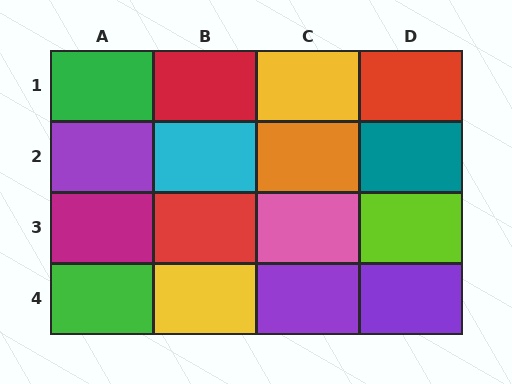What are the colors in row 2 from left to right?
Purple, cyan, orange, teal.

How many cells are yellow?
2 cells are yellow.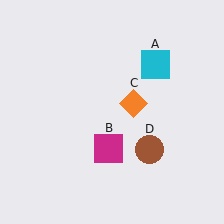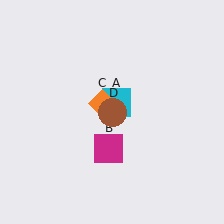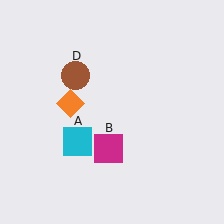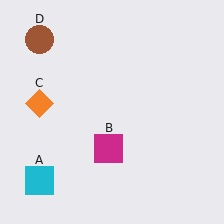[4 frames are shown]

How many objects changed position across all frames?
3 objects changed position: cyan square (object A), orange diamond (object C), brown circle (object D).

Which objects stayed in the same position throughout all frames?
Magenta square (object B) remained stationary.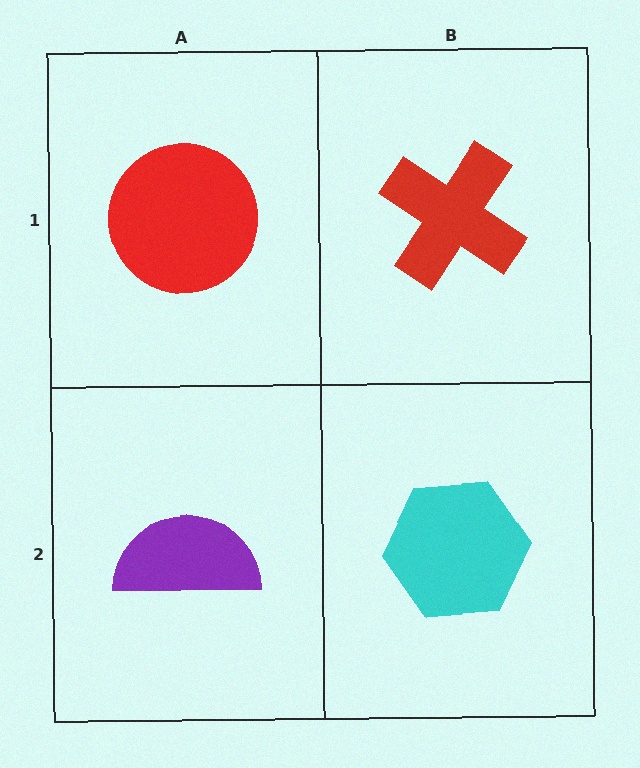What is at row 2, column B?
A cyan hexagon.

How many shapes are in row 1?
2 shapes.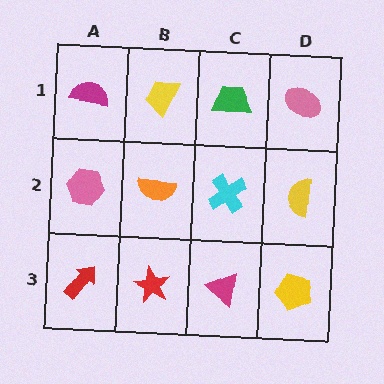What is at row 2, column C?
A cyan cross.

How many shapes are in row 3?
4 shapes.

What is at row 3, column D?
A yellow pentagon.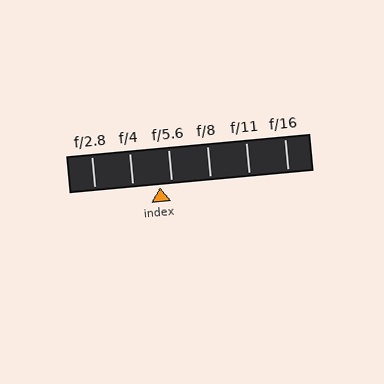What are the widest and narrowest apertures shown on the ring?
The widest aperture shown is f/2.8 and the narrowest is f/16.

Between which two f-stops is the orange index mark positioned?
The index mark is between f/4 and f/5.6.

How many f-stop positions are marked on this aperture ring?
There are 6 f-stop positions marked.